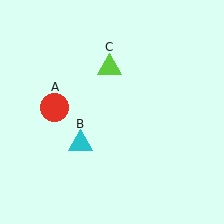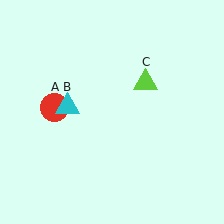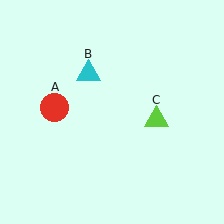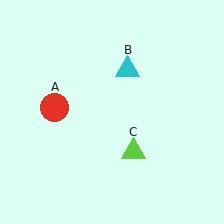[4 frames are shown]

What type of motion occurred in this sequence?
The cyan triangle (object B), lime triangle (object C) rotated clockwise around the center of the scene.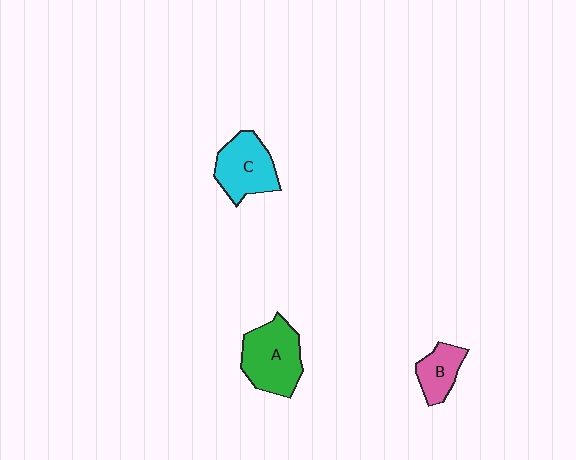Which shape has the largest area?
Shape A (green).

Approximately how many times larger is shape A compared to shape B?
Approximately 1.9 times.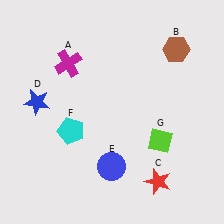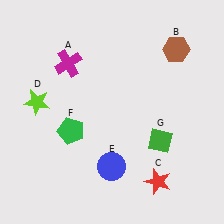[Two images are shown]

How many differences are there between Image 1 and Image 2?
There are 3 differences between the two images.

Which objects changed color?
D changed from blue to lime. F changed from cyan to green. G changed from lime to green.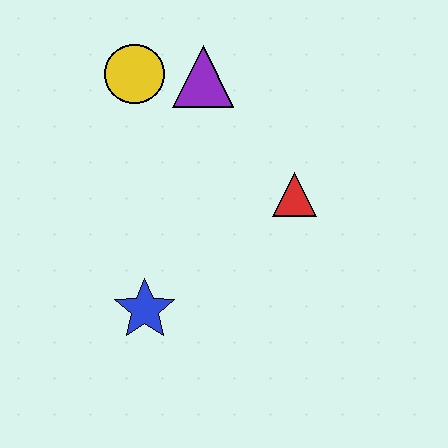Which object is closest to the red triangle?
The purple triangle is closest to the red triangle.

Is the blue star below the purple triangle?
Yes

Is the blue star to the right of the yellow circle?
Yes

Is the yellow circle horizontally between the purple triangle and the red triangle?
No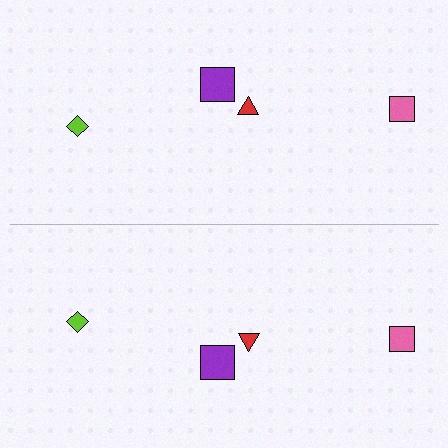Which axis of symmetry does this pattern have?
The pattern has a horizontal axis of symmetry running through the center of the image.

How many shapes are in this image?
There are 8 shapes in this image.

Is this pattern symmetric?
Yes, this pattern has bilateral (reflection) symmetry.